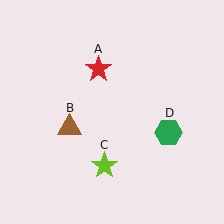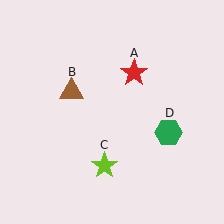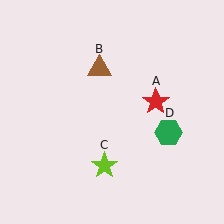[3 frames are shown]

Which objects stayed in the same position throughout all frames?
Lime star (object C) and green hexagon (object D) remained stationary.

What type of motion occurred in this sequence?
The red star (object A), brown triangle (object B) rotated clockwise around the center of the scene.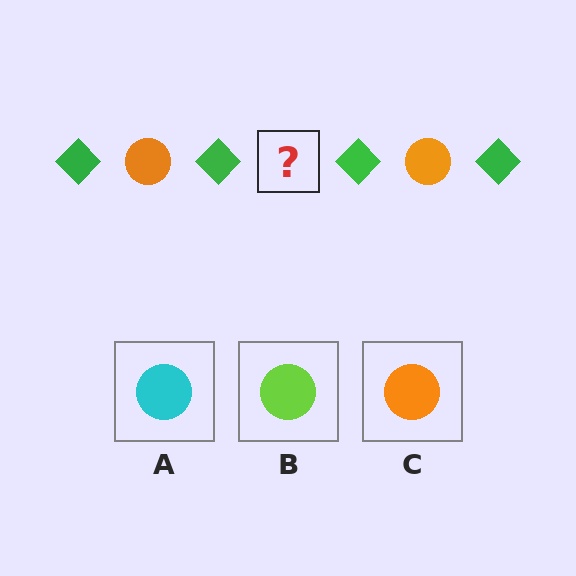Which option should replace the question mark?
Option C.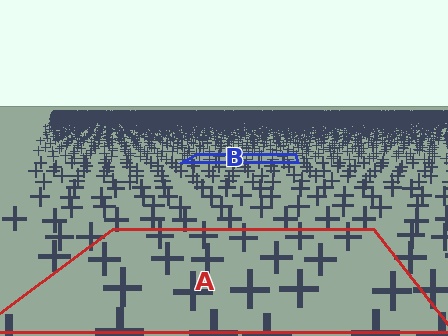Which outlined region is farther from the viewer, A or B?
Region B is farther from the viewer — the texture elements inside it appear smaller and more densely packed.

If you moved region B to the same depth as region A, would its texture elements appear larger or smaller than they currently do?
They would appear larger. At a closer depth, the same texture elements are projected at a bigger on-screen size.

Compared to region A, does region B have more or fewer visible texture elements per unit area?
Region B has more texture elements per unit area — they are packed more densely because it is farther away.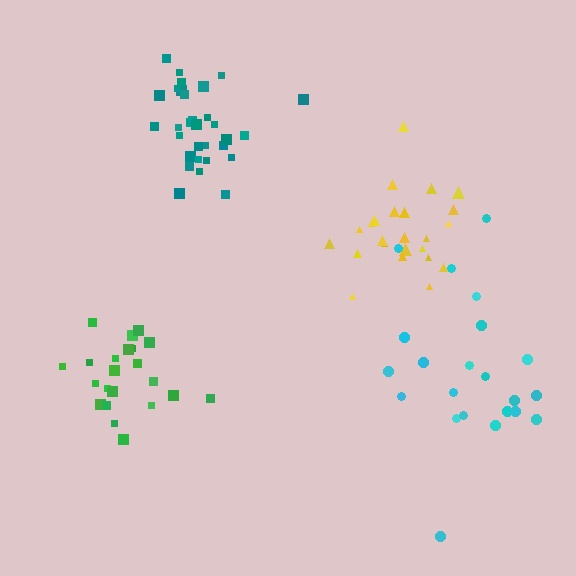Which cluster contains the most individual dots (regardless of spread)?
Teal (31).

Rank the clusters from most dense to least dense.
yellow, green, teal, cyan.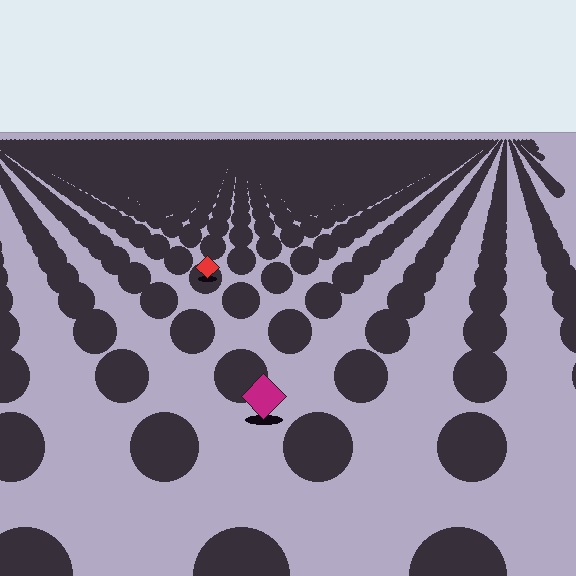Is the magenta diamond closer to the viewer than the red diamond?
Yes. The magenta diamond is closer — you can tell from the texture gradient: the ground texture is coarser near it.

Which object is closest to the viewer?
The magenta diamond is closest. The texture marks near it are larger and more spread out.